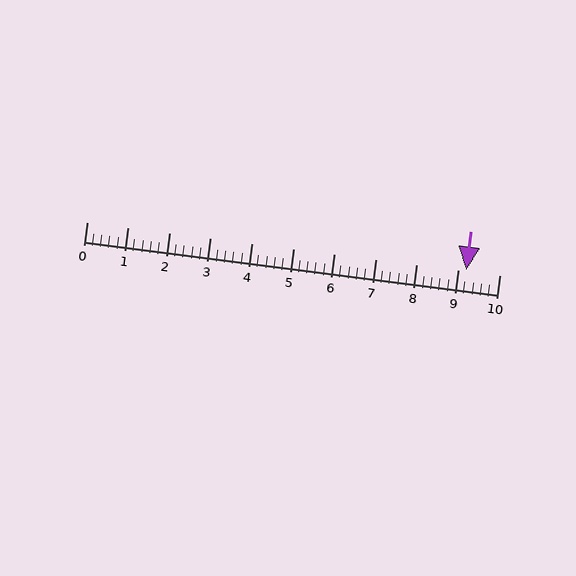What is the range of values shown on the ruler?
The ruler shows values from 0 to 10.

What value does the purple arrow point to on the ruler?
The purple arrow points to approximately 9.2.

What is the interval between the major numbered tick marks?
The major tick marks are spaced 1 units apart.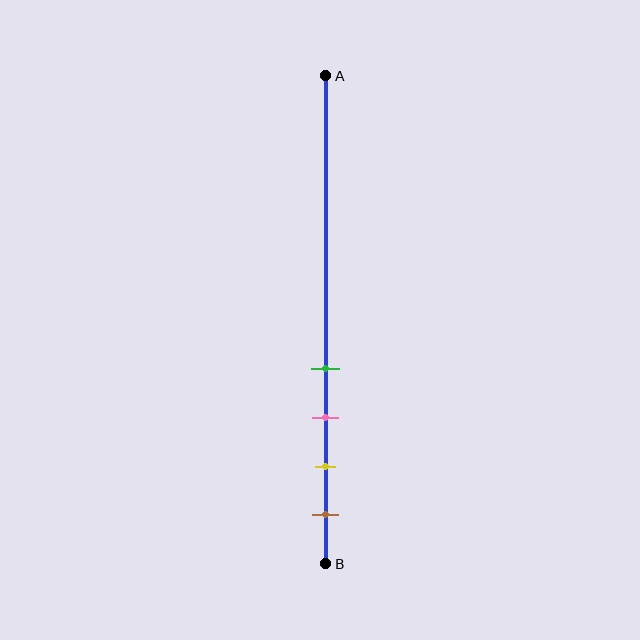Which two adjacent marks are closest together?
The green and pink marks are the closest adjacent pair.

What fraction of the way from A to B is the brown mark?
The brown mark is approximately 90% (0.9) of the way from A to B.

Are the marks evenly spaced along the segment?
Yes, the marks are approximately evenly spaced.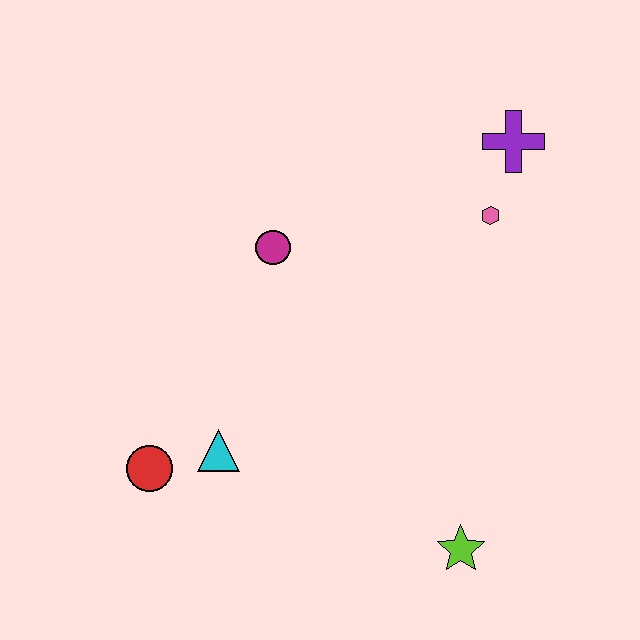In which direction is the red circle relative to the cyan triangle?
The red circle is to the left of the cyan triangle.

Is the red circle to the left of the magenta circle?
Yes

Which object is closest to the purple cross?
The pink hexagon is closest to the purple cross.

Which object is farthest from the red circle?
The purple cross is farthest from the red circle.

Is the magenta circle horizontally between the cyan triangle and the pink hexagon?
Yes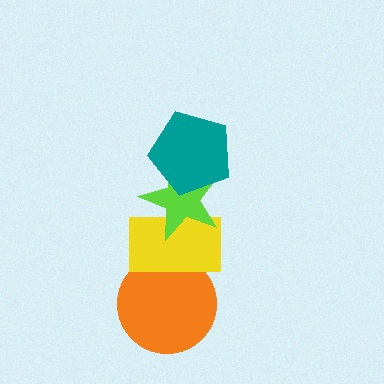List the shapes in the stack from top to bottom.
From top to bottom: the teal pentagon, the lime star, the yellow rectangle, the orange circle.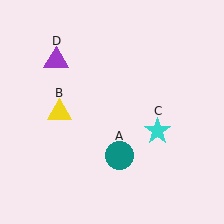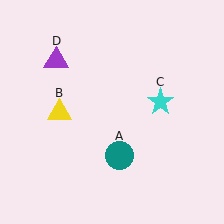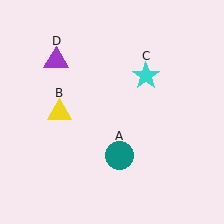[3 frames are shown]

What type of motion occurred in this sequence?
The cyan star (object C) rotated counterclockwise around the center of the scene.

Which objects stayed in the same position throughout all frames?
Teal circle (object A) and yellow triangle (object B) and purple triangle (object D) remained stationary.